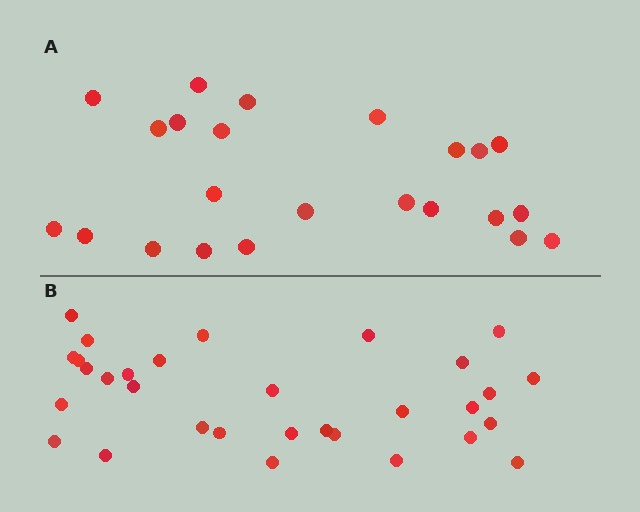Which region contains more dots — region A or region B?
Region B (the bottom region) has more dots.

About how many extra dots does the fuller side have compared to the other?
Region B has roughly 8 or so more dots than region A.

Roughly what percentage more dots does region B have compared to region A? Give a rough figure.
About 35% more.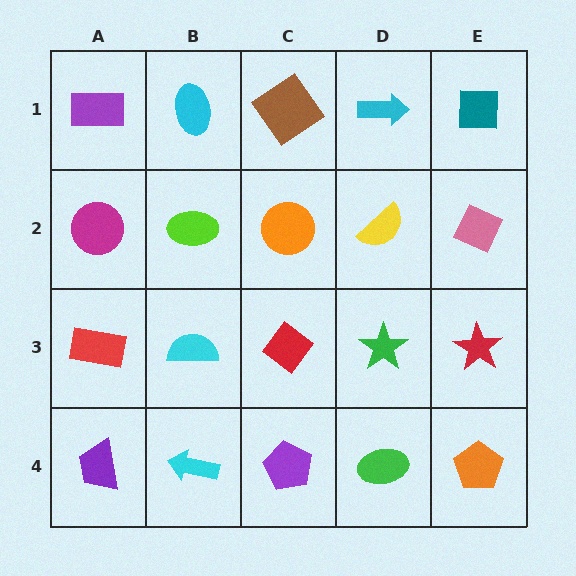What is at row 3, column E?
A red star.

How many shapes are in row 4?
5 shapes.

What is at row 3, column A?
A red rectangle.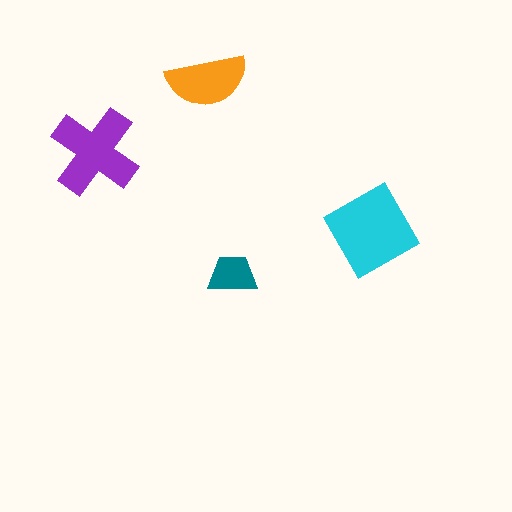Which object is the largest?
The cyan diamond.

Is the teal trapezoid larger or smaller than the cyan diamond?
Smaller.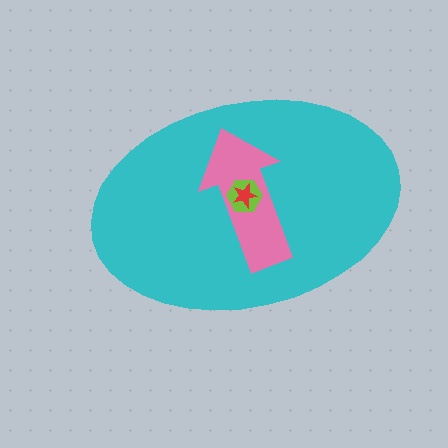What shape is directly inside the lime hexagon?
The red star.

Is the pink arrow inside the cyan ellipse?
Yes.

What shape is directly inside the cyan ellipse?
The pink arrow.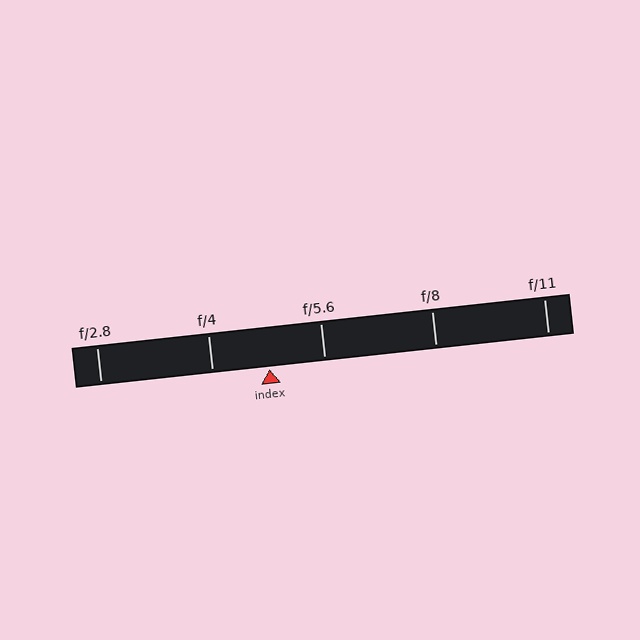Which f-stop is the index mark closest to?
The index mark is closest to f/5.6.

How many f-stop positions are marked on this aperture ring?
There are 5 f-stop positions marked.